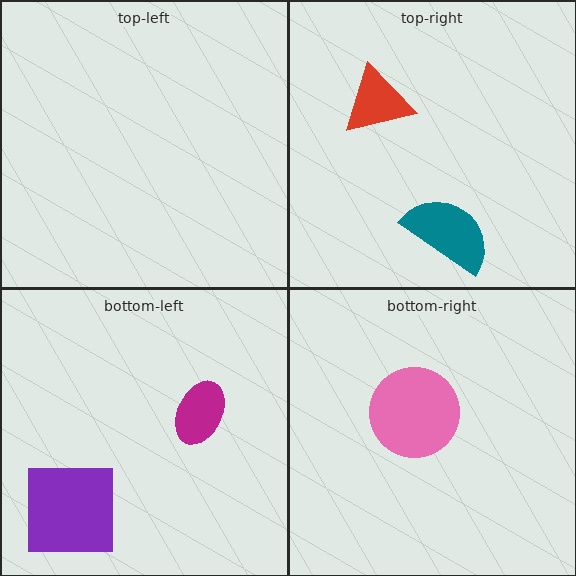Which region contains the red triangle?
The top-right region.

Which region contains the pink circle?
The bottom-right region.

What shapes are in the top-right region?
The red triangle, the teal semicircle.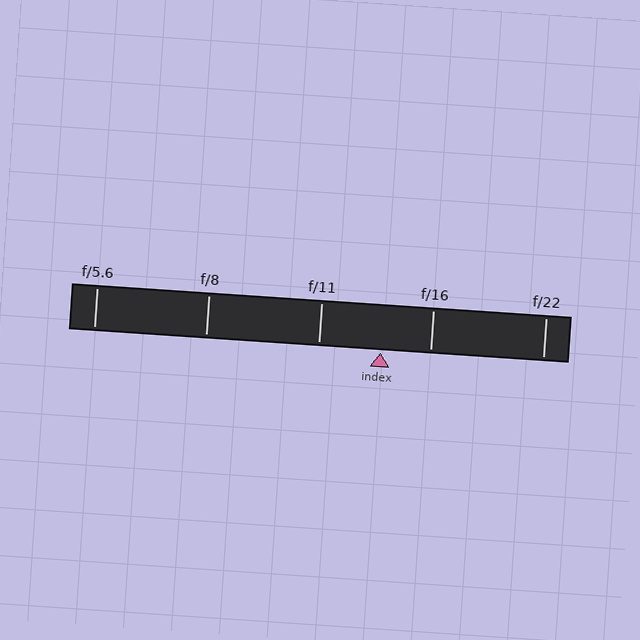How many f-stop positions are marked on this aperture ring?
There are 5 f-stop positions marked.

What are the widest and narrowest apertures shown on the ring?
The widest aperture shown is f/5.6 and the narrowest is f/22.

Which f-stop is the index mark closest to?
The index mark is closest to f/16.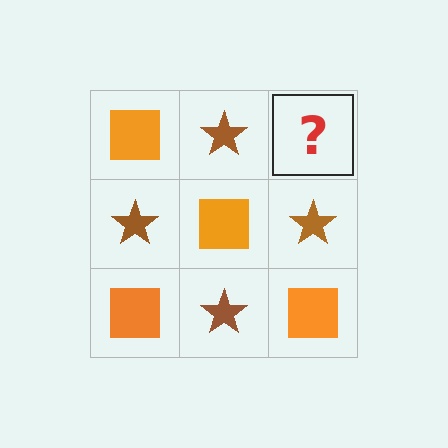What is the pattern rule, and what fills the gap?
The rule is that it alternates orange square and brown star in a checkerboard pattern. The gap should be filled with an orange square.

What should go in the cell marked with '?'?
The missing cell should contain an orange square.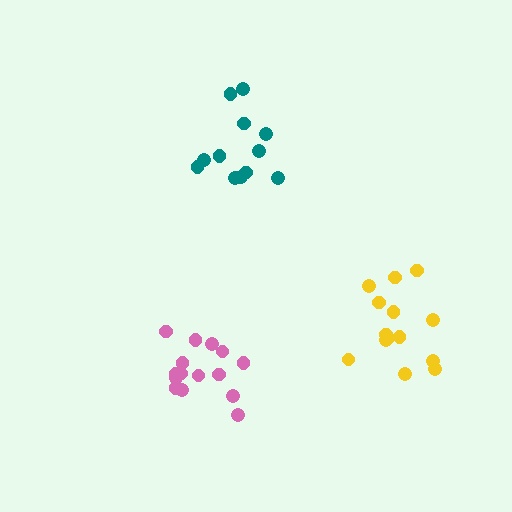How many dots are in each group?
Group 1: 14 dots, Group 2: 12 dots, Group 3: 15 dots (41 total).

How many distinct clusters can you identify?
There are 3 distinct clusters.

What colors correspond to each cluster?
The clusters are colored: yellow, teal, pink.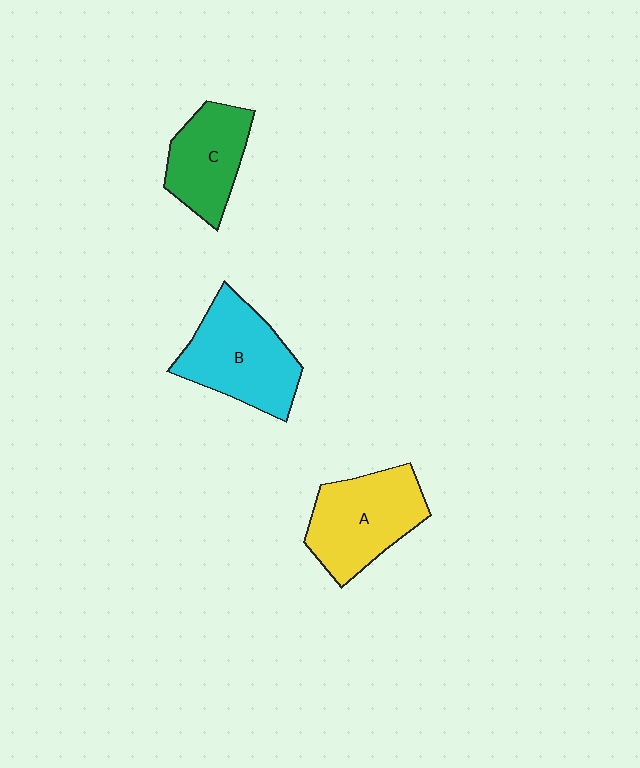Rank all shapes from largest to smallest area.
From largest to smallest: B (cyan), A (yellow), C (green).